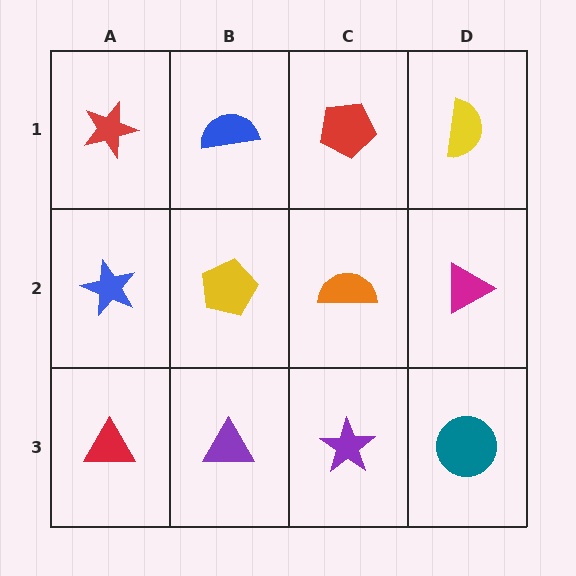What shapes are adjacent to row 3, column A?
A blue star (row 2, column A), a purple triangle (row 3, column B).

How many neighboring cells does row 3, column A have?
2.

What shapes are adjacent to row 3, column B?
A yellow pentagon (row 2, column B), a red triangle (row 3, column A), a purple star (row 3, column C).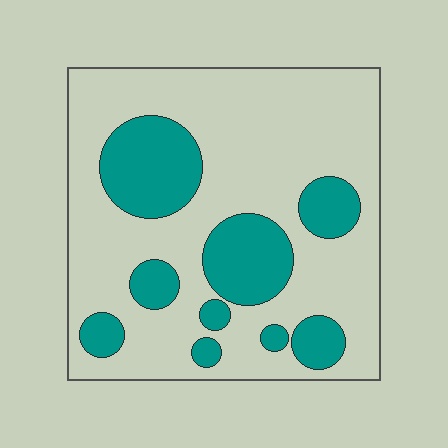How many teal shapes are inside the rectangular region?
9.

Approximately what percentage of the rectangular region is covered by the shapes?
Approximately 25%.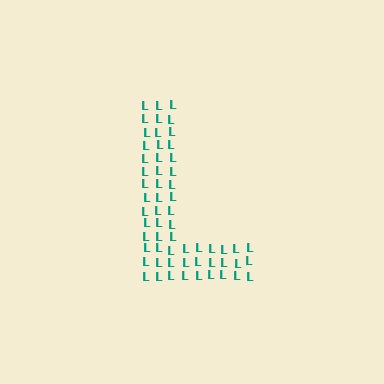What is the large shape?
The large shape is the letter L.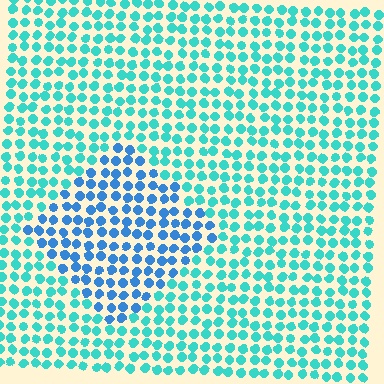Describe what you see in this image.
The image is filled with small cyan elements in a uniform arrangement. A diamond-shaped region is visible where the elements are tinted to a slightly different hue, forming a subtle color boundary.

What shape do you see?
I see a diamond.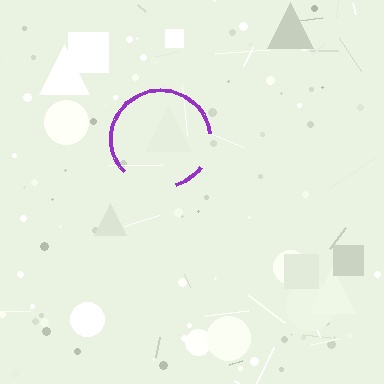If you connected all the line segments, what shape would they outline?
They would outline a circle.